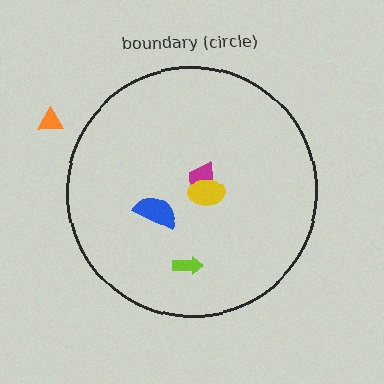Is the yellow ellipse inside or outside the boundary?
Inside.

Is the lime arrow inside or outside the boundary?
Inside.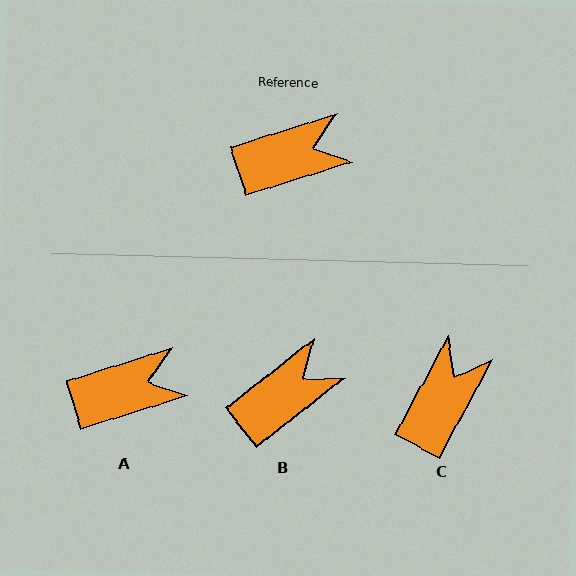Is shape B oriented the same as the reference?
No, it is off by about 21 degrees.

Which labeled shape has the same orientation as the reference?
A.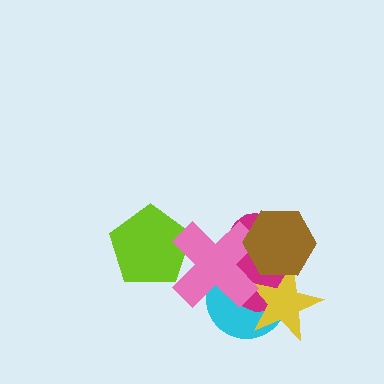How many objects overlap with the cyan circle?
4 objects overlap with the cyan circle.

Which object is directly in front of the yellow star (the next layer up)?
The pink cross is directly in front of the yellow star.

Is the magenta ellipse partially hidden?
Yes, it is partially covered by another shape.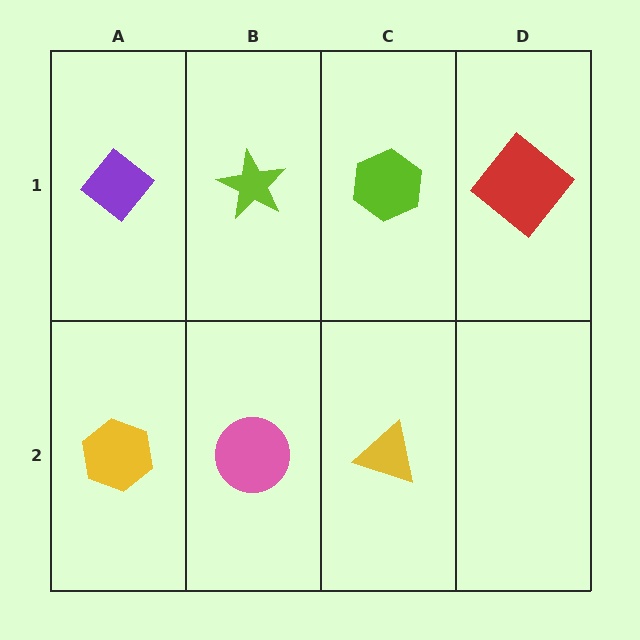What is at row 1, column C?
A lime hexagon.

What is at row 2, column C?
A yellow triangle.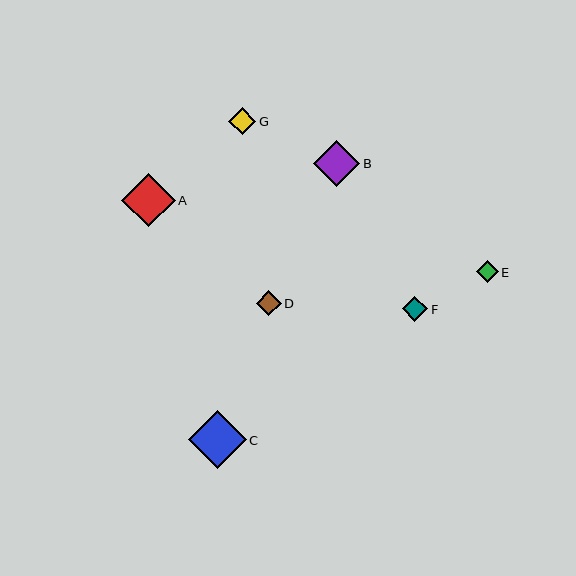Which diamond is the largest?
Diamond C is the largest with a size of approximately 58 pixels.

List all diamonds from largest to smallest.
From largest to smallest: C, A, B, G, F, D, E.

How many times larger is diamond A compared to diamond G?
Diamond A is approximately 2.0 times the size of diamond G.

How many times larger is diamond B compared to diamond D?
Diamond B is approximately 1.8 times the size of diamond D.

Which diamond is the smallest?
Diamond E is the smallest with a size of approximately 22 pixels.